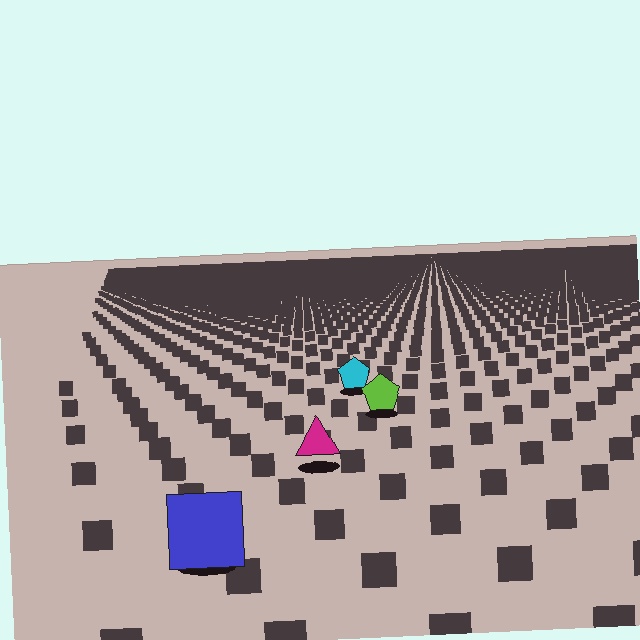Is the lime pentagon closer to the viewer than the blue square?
No. The blue square is closer — you can tell from the texture gradient: the ground texture is coarser near it.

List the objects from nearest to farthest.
From nearest to farthest: the blue square, the magenta triangle, the lime pentagon, the cyan pentagon.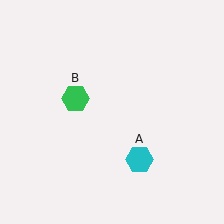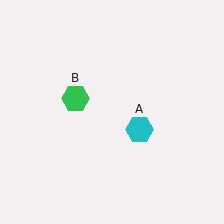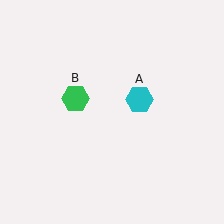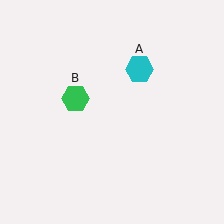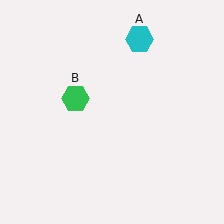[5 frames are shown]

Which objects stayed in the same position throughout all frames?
Green hexagon (object B) remained stationary.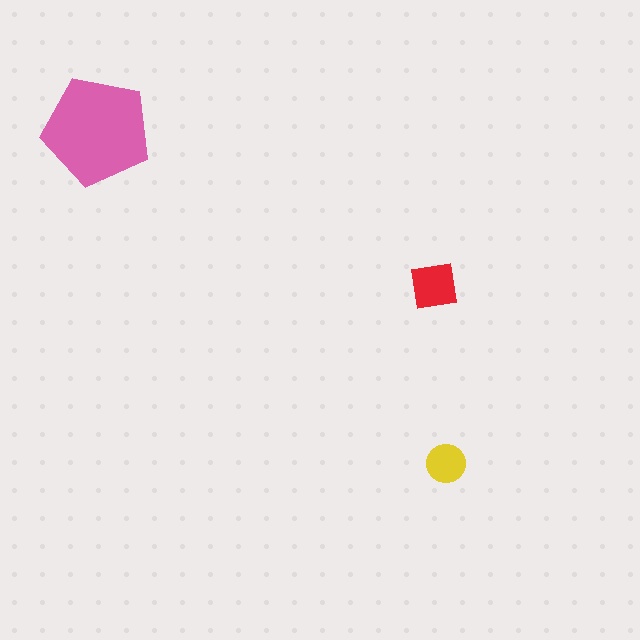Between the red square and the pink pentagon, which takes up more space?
The pink pentagon.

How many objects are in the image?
There are 3 objects in the image.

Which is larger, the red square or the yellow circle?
The red square.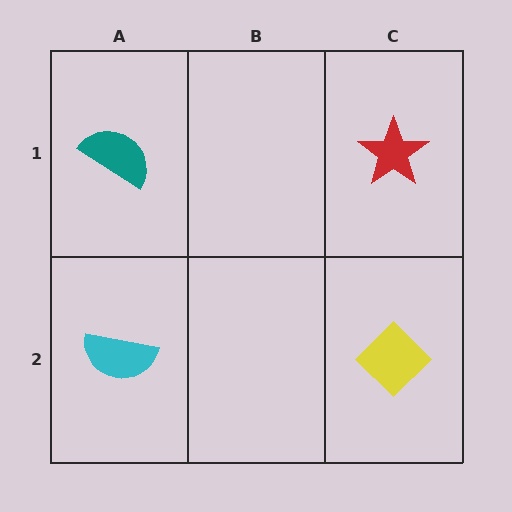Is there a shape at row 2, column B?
No, that cell is empty.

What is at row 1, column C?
A red star.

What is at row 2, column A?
A cyan semicircle.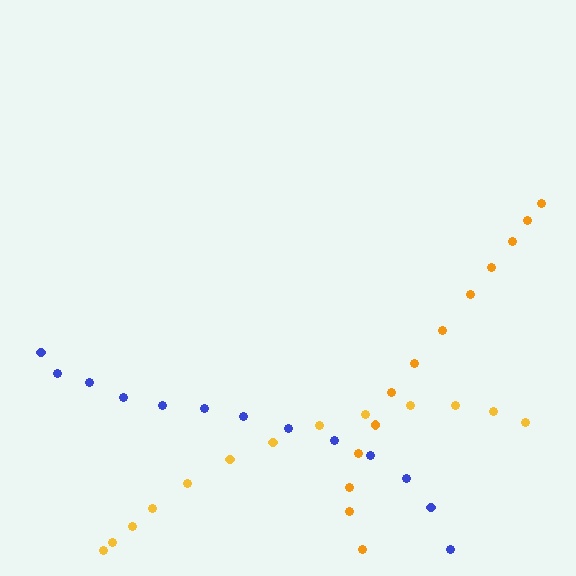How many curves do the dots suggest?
There are 3 distinct paths.